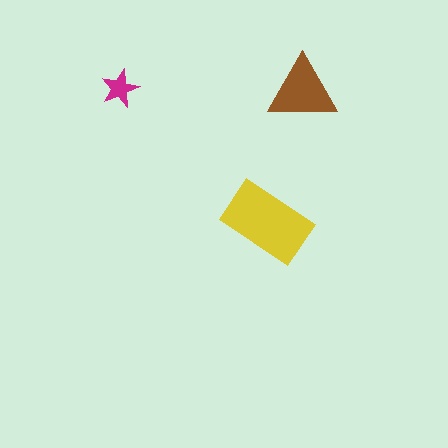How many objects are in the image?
There are 3 objects in the image.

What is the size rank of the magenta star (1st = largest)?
3rd.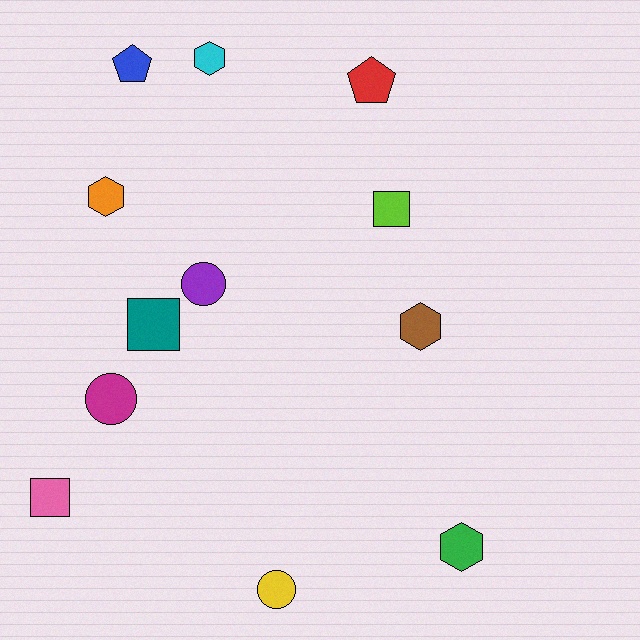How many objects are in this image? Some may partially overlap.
There are 12 objects.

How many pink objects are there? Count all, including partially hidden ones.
There is 1 pink object.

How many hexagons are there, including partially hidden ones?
There are 4 hexagons.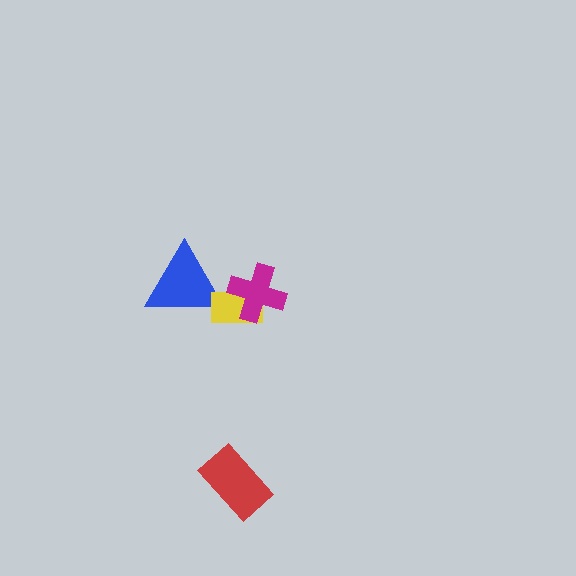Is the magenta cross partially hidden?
No, no other shape covers it.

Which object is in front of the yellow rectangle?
The magenta cross is in front of the yellow rectangle.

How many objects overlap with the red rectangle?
0 objects overlap with the red rectangle.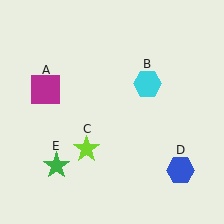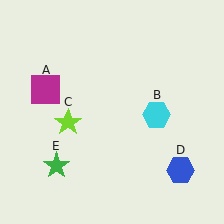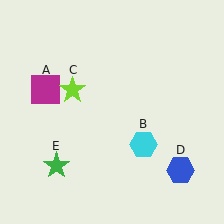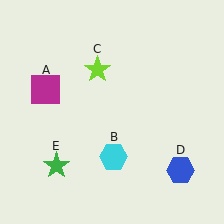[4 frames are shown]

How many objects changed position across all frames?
2 objects changed position: cyan hexagon (object B), lime star (object C).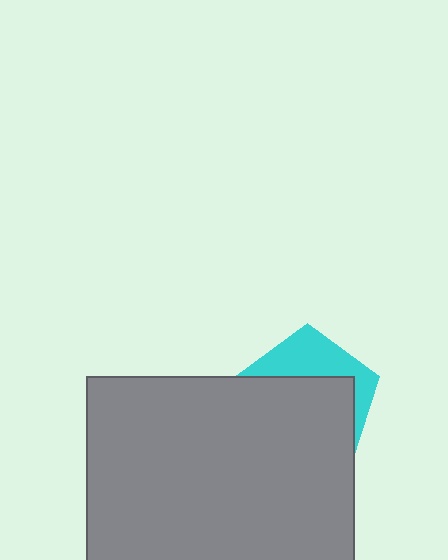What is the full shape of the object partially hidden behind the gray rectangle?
The partially hidden object is a cyan pentagon.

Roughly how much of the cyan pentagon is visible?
A small part of it is visible (roughly 34%).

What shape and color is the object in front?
The object in front is a gray rectangle.